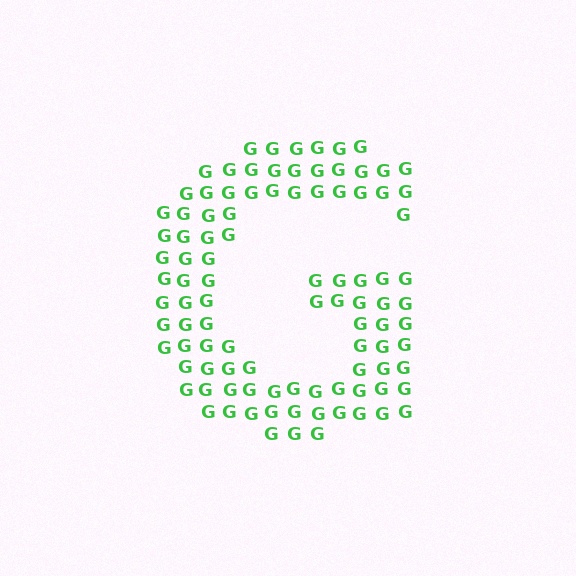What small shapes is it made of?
It is made of small letter G's.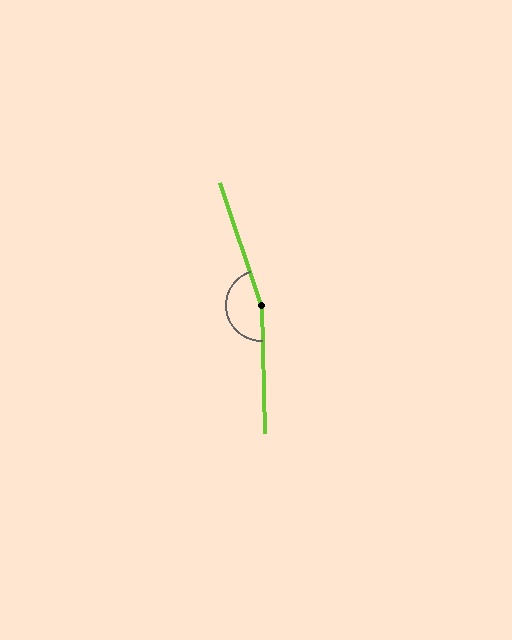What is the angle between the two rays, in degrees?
Approximately 162 degrees.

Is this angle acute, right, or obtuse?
It is obtuse.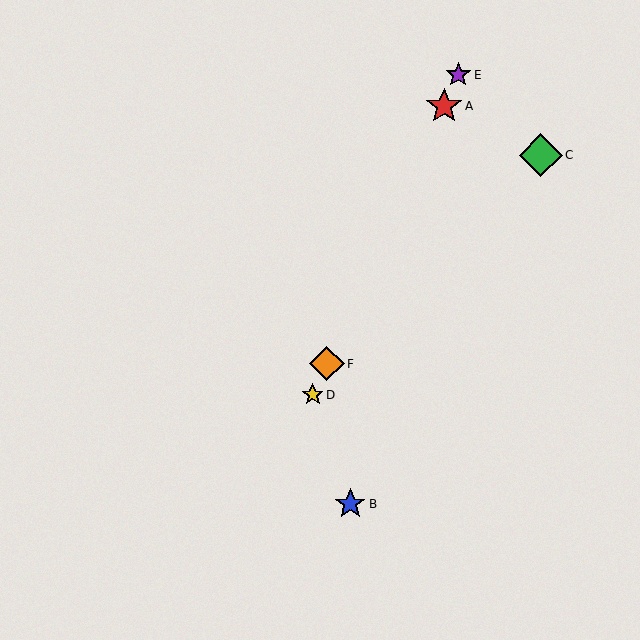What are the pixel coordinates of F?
Object F is at (327, 364).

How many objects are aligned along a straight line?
4 objects (A, D, E, F) are aligned along a straight line.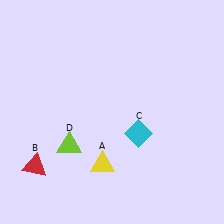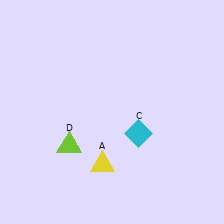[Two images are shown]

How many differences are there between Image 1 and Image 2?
There is 1 difference between the two images.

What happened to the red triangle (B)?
The red triangle (B) was removed in Image 2. It was in the bottom-left area of Image 1.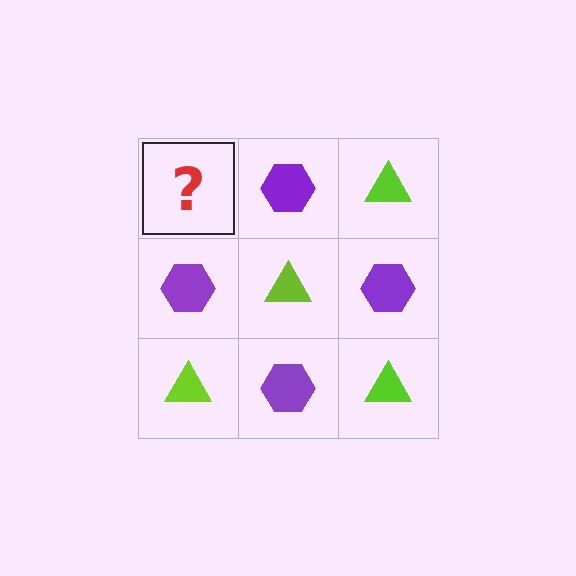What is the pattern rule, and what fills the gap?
The rule is that it alternates lime triangle and purple hexagon in a checkerboard pattern. The gap should be filled with a lime triangle.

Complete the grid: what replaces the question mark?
The question mark should be replaced with a lime triangle.